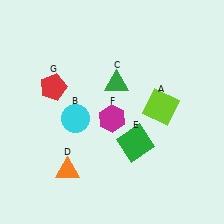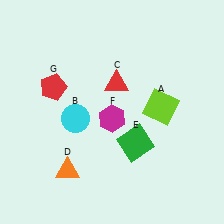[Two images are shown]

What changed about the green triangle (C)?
In Image 1, C is green. In Image 2, it changed to red.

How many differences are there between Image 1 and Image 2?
There is 1 difference between the two images.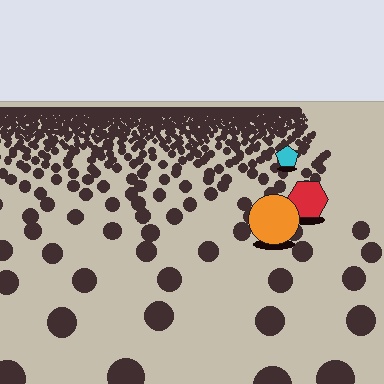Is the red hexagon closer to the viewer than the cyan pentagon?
Yes. The red hexagon is closer — you can tell from the texture gradient: the ground texture is coarser near it.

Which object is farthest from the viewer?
The cyan pentagon is farthest from the viewer. It appears smaller and the ground texture around it is denser.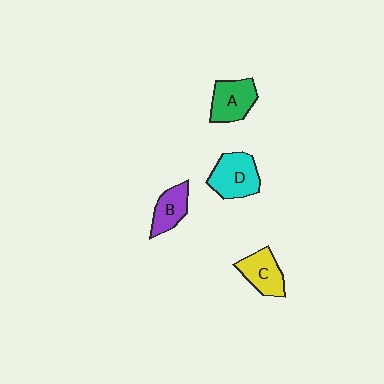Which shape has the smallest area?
Shape B (purple).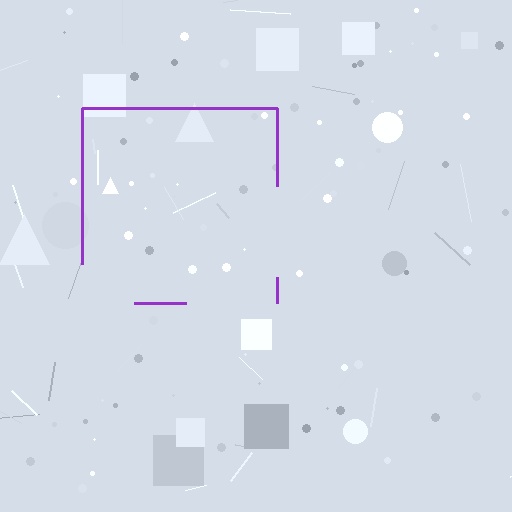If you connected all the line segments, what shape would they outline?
They would outline a square.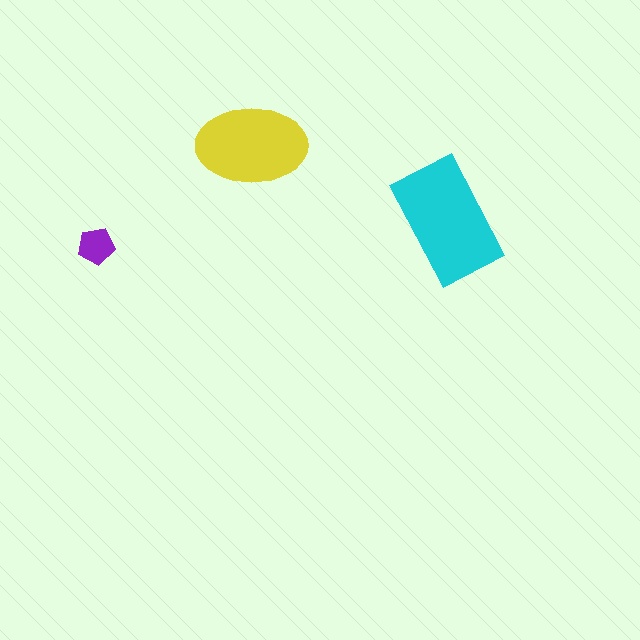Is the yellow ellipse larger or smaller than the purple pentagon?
Larger.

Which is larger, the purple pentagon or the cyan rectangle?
The cyan rectangle.